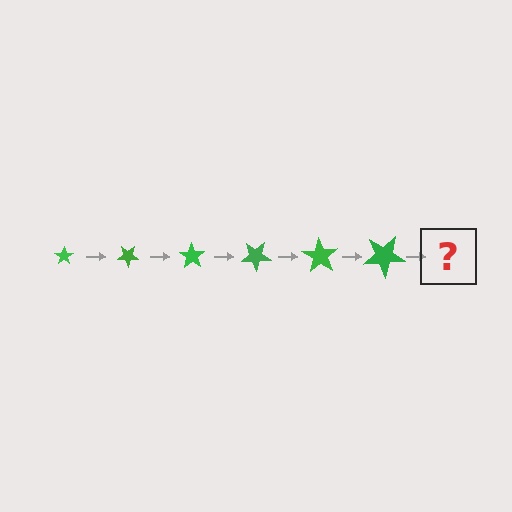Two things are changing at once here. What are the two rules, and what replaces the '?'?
The two rules are that the star grows larger each step and it rotates 35 degrees each step. The '?' should be a star, larger than the previous one and rotated 210 degrees from the start.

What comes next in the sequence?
The next element should be a star, larger than the previous one and rotated 210 degrees from the start.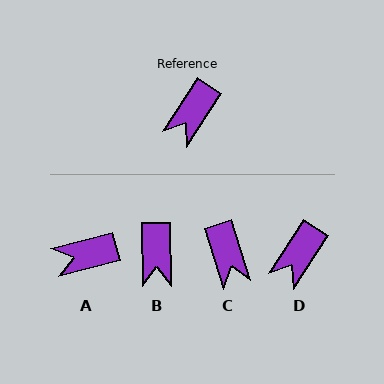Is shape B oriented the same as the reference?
No, it is off by about 33 degrees.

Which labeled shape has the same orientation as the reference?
D.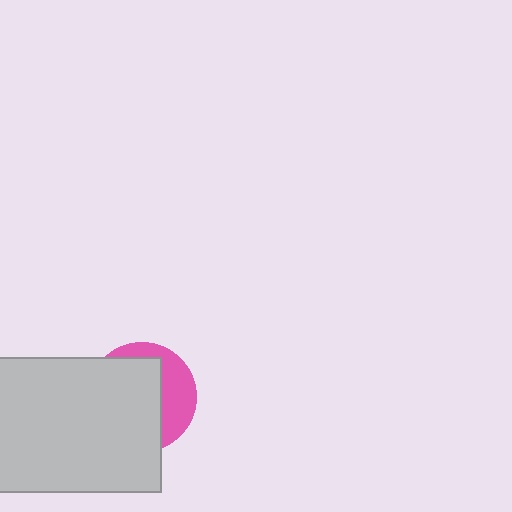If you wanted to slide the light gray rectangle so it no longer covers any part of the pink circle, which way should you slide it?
Slide it left — that is the most direct way to separate the two shapes.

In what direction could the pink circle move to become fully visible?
The pink circle could move right. That would shift it out from behind the light gray rectangle entirely.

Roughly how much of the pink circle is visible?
A small part of it is visible (roughly 35%).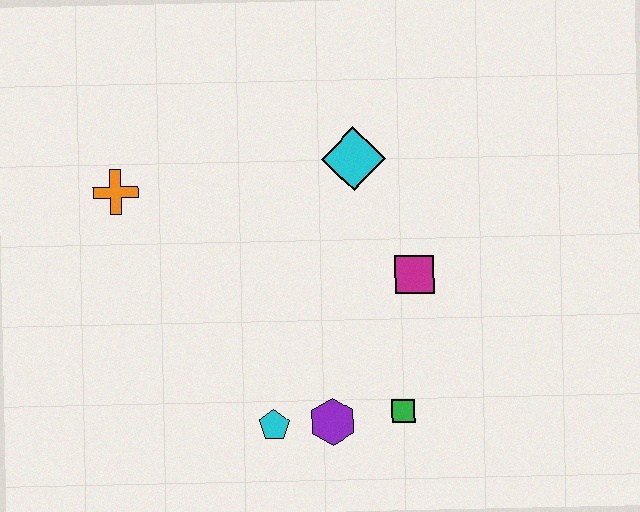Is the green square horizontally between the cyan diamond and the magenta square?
Yes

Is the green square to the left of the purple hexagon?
No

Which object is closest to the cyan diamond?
The magenta square is closest to the cyan diamond.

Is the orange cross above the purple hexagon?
Yes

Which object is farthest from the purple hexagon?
The orange cross is farthest from the purple hexagon.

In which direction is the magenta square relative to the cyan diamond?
The magenta square is below the cyan diamond.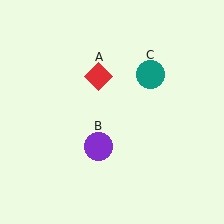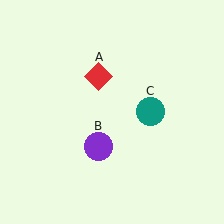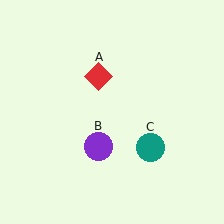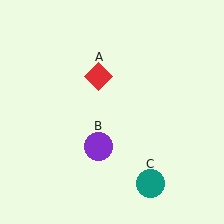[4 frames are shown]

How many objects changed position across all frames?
1 object changed position: teal circle (object C).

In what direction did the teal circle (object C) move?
The teal circle (object C) moved down.